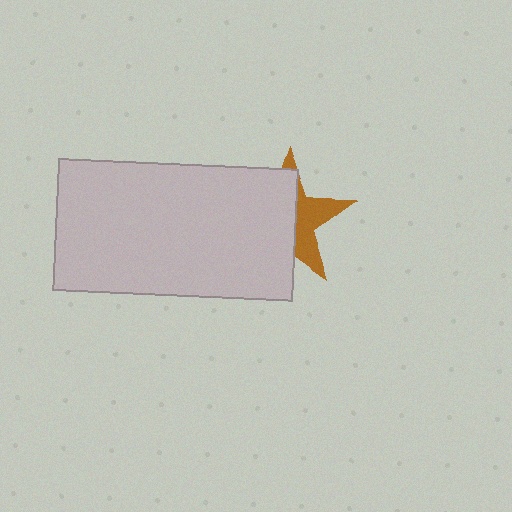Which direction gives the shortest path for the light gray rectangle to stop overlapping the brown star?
Moving left gives the shortest separation.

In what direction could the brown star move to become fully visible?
The brown star could move right. That would shift it out from behind the light gray rectangle entirely.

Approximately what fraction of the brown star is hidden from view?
Roughly 62% of the brown star is hidden behind the light gray rectangle.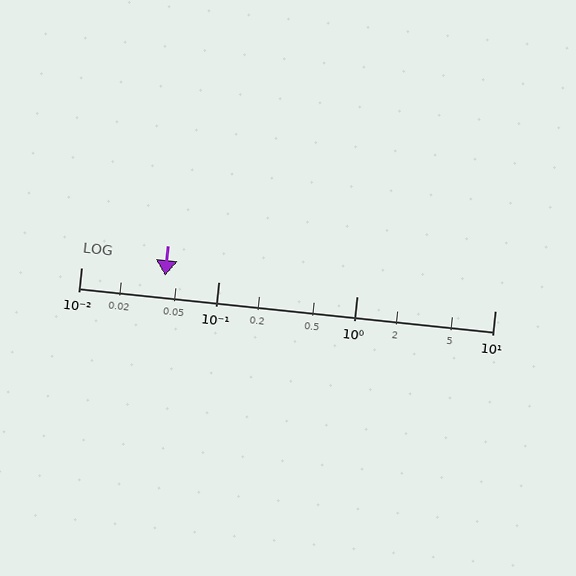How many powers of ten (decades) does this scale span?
The scale spans 3 decades, from 0.01 to 10.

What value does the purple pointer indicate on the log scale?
The pointer indicates approximately 0.041.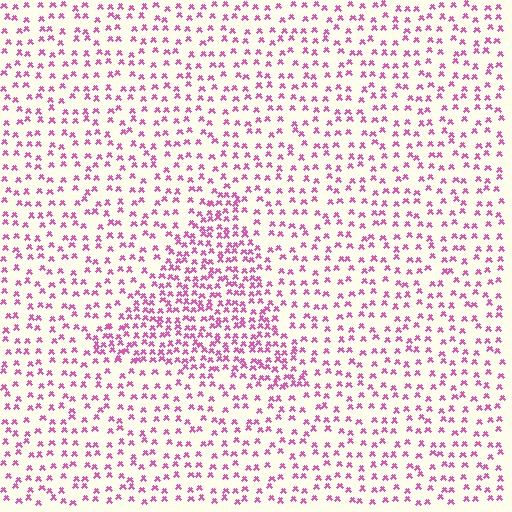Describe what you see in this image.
The image contains small pink elements arranged at two different densities. A triangle-shaped region is visible where the elements are more densely packed than the surrounding area.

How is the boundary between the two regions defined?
The boundary is defined by a change in element density (approximately 1.9x ratio). All elements are the same color, size, and shape.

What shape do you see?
I see a triangle.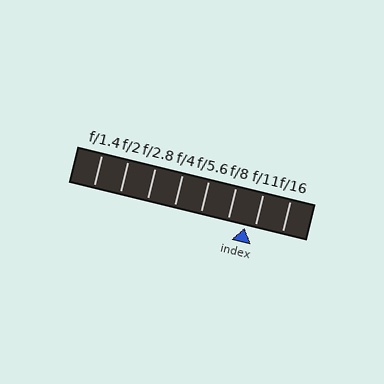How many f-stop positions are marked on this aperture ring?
There are 8 f-stop positions marked.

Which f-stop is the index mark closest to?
The index mark is closest to f/11.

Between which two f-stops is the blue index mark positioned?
The index mark is between f/8 and f/11.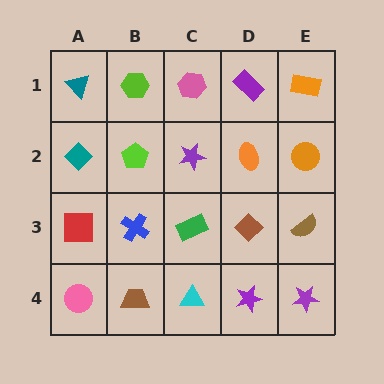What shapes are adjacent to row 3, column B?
A lime pentagon (row 2, column B), a brown trapezoid (row 4, column B), a red square (row 3, column A), a green rectangle (row 3, column C).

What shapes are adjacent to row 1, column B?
A lime pentagon (row 2, column B), a teal triangle (row 1, column A), a pink hexagon (row 1, column C).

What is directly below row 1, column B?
A lime pentagon.